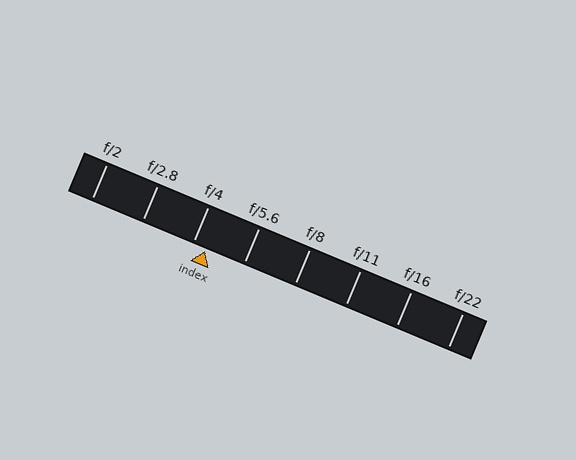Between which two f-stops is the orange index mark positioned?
The index mark is between f/4 and f/5.6.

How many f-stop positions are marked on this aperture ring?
There are 8 f-stop positions marked.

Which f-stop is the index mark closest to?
The index mark is closest to f/4.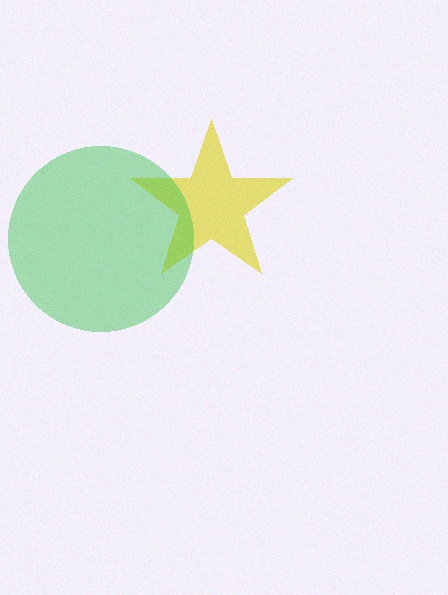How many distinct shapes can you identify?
There are 2 distinct shapes: a yellow star, a green circle.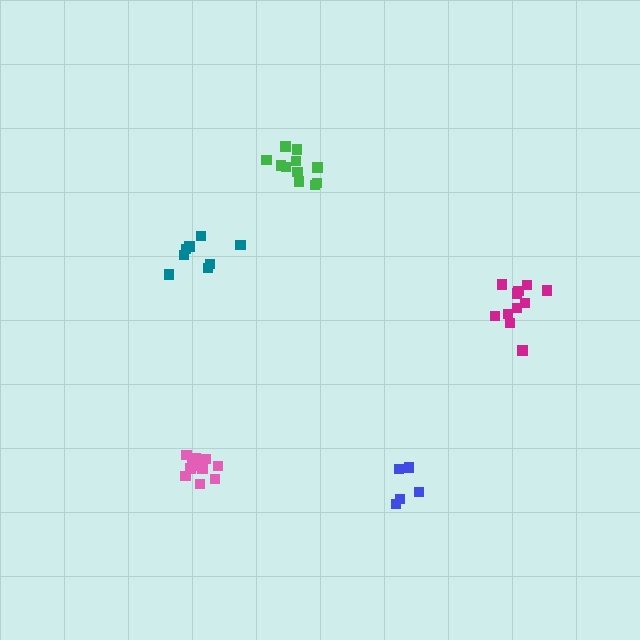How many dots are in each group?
Group 1: 8 dots, Group 2: 11 dots, Group 3: 11 dots, Group 4: 5 dots, Group 5: 11 dots (46 total).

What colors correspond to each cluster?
The clusters are colored: teal, green, pink, blue, magenta.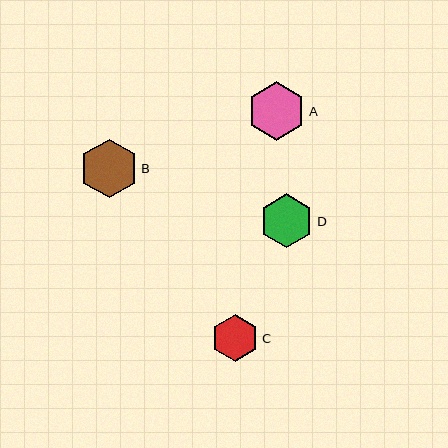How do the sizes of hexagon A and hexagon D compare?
Hexagon A and hexagon D are approximately the same size.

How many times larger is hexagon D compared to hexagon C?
Hexagon D is approximately 1.1 times the size of hexagon C.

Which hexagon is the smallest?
Hexagon C is the smallest with a size of approximately 47 pixels.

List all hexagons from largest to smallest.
From largest to smallest: B, A, D, C.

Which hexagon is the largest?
Hexagon B is the largest with a size of approximately 59 pixels.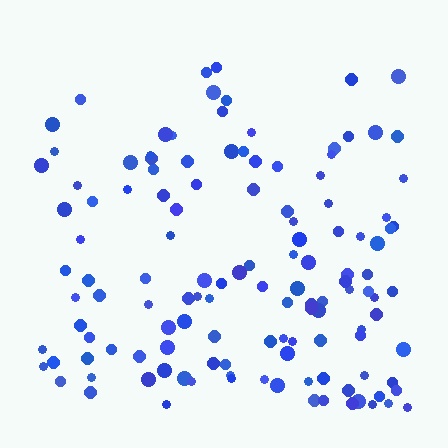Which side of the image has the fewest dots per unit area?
The top.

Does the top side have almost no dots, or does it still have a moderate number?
Still a moderate number, just noticeably fewer than the bottom.